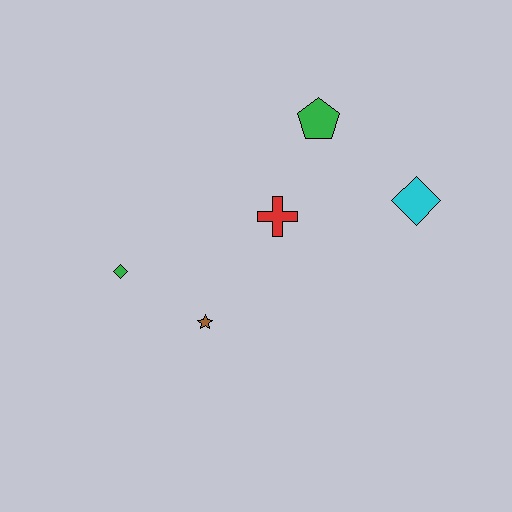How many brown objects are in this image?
There is 1 brown object.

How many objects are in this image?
There are 5 objects.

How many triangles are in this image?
There are no triangles.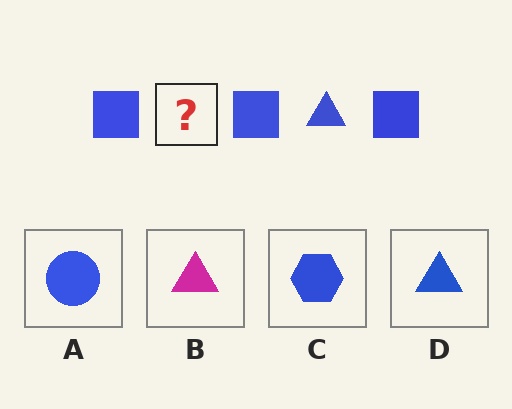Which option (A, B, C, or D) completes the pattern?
D.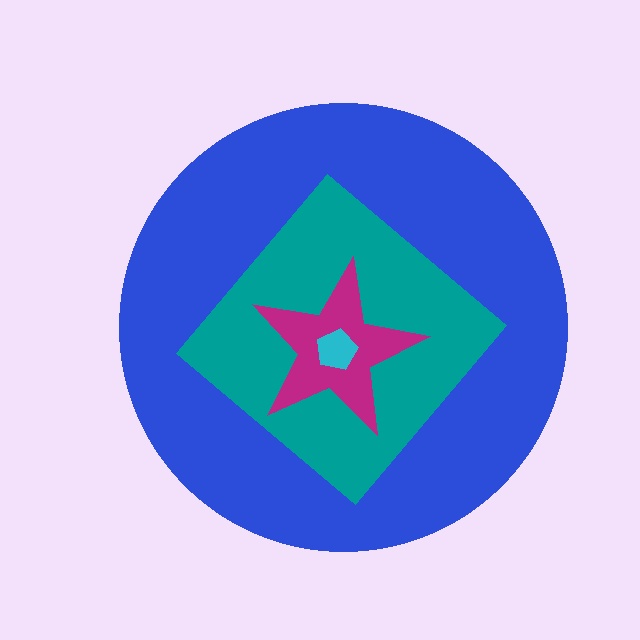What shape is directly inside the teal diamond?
The magenta star.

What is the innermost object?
The cyan pentagon.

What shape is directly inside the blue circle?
The teal diamond.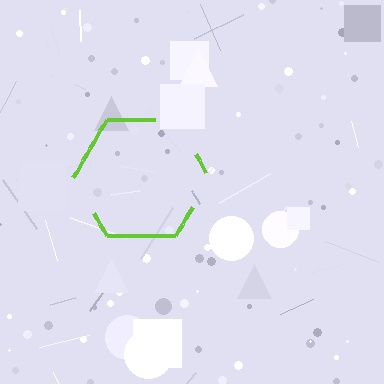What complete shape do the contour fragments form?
The contour fragments form a hexagon.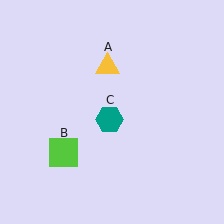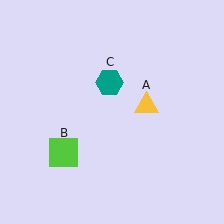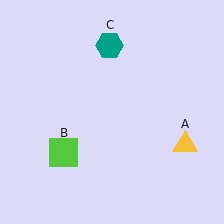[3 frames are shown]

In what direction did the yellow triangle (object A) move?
The yellow triangle (object A) moved down and to the right.